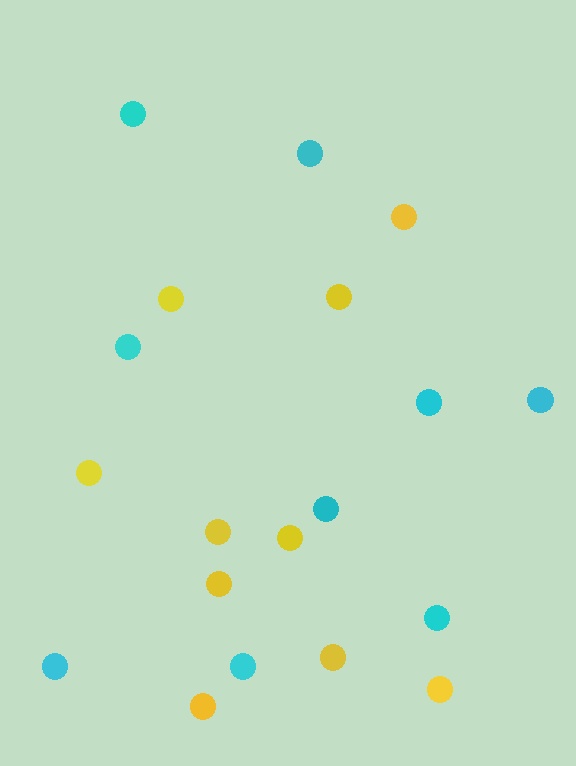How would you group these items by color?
There are 2 groups: one group of yellow circles (10) and one group of cyan circles (9).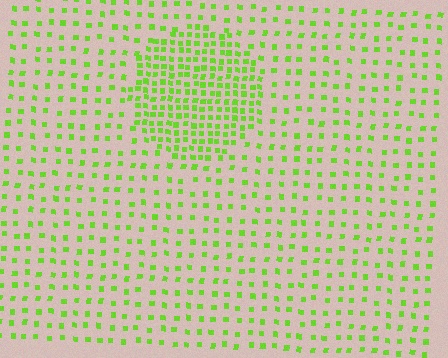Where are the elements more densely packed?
The elements are more densely packed inside the circle boundary.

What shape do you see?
I see a circle.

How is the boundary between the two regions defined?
The boundary is defined by a change in element density (approximately 2.4x ratio). All elements are the same color, size, and shape.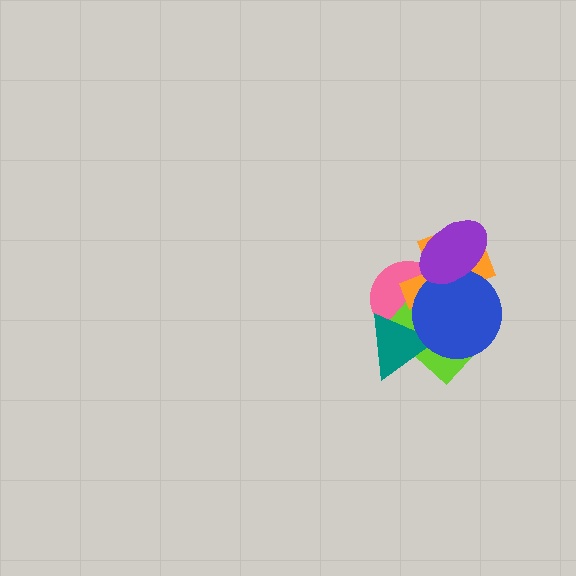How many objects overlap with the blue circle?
5 objects overlap with the blue circle.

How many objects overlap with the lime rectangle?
4 objects overlap with the lime rectangle.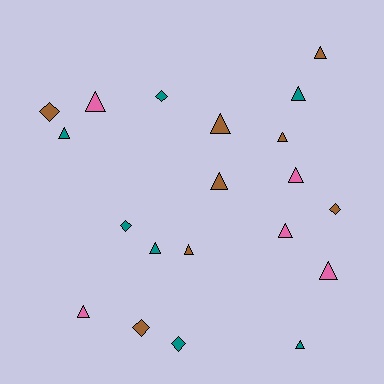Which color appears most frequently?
Brown, with 8 objects.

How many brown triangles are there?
There are 5 brown triangles.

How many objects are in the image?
There are 20 objects.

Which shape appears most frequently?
Triangle, with 14 objects.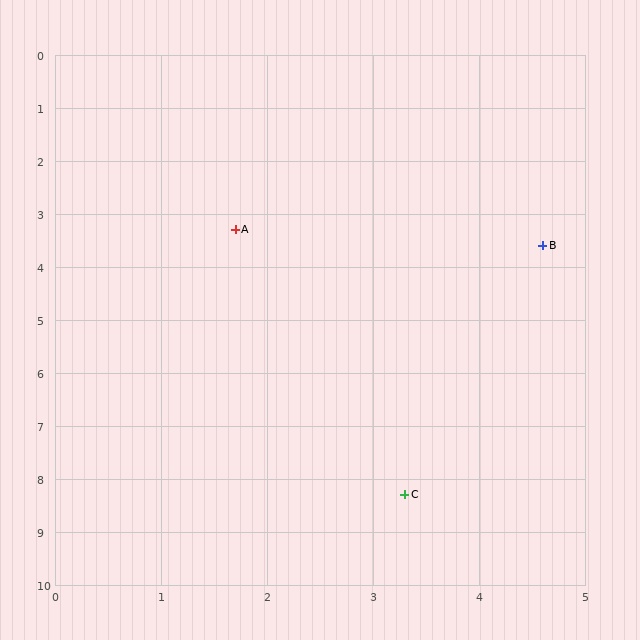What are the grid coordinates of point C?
Point C is at approximately (3.3, 8.3).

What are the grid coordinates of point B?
Point B is at approximately (4.6, 3.6).